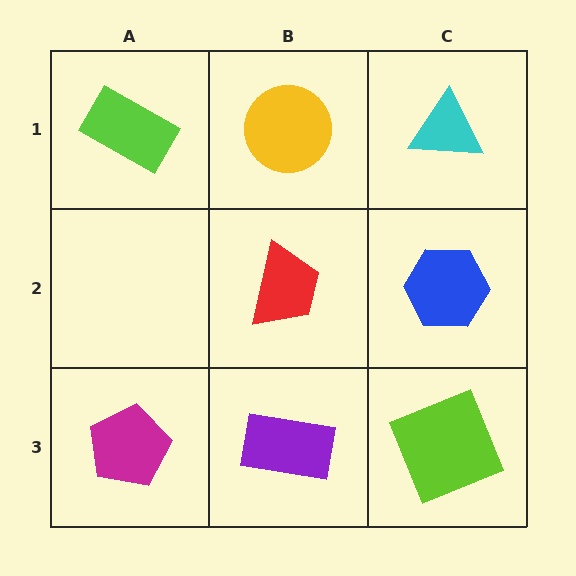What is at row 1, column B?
A yellow circle.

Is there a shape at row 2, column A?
No, that cell is empty.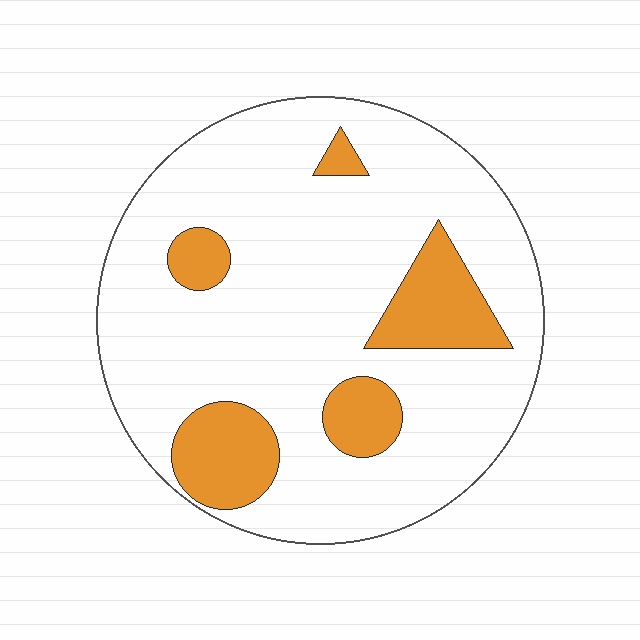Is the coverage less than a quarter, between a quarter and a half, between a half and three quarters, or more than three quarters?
Less than a quarter.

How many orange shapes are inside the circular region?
5.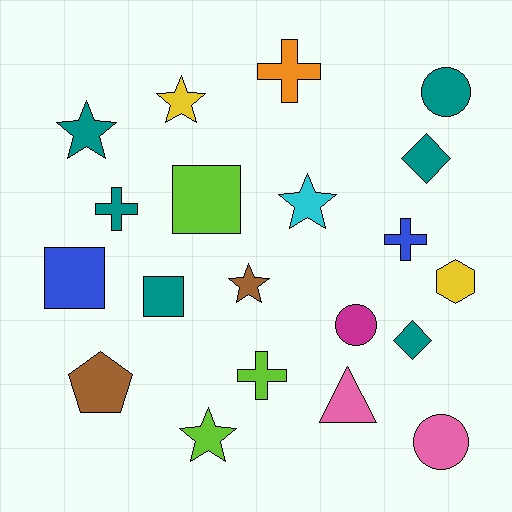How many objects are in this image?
There are 20 objects.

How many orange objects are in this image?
There is 1 orange object.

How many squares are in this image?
There are 3 squares.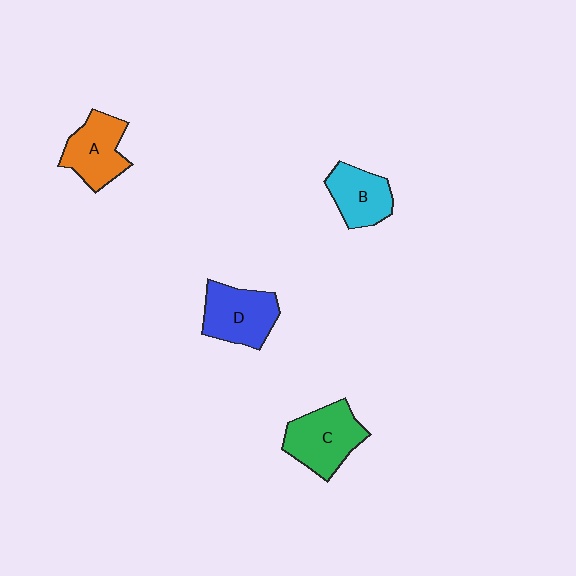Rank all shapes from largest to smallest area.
From largest to smallest: C (green), D (blue), A (orange), B (cyan).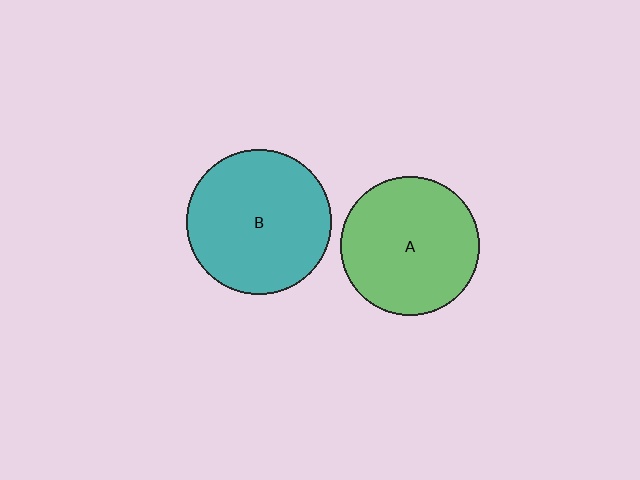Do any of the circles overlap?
No, none of the circles overlap.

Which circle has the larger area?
Circle B (teal).